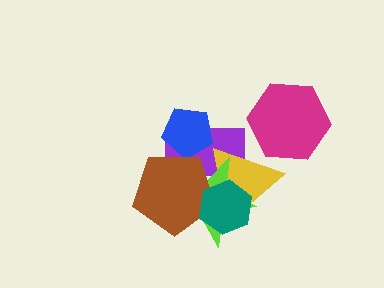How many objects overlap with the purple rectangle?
5 objects overlap with the purple rectangle.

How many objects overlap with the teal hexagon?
4 objects overlap with the teal hexagon.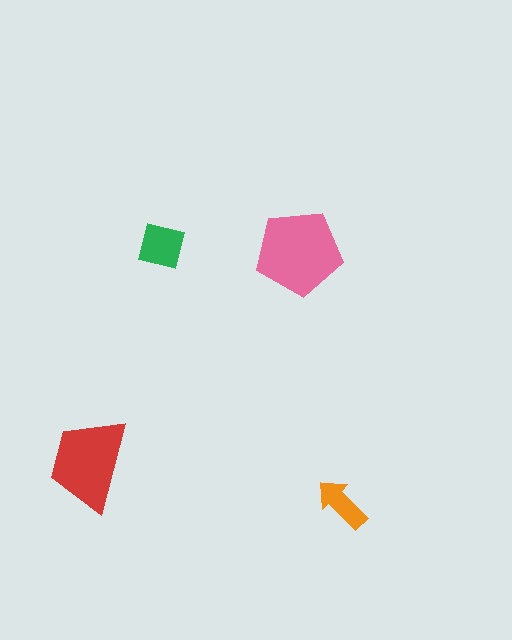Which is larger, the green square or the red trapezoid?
The red trapezoid.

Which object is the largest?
The pink pentagon.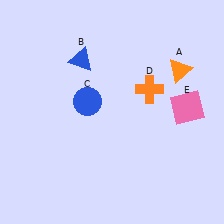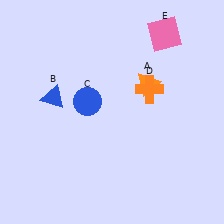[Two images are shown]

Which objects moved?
The objects that moved are: the orange triangle (A), the blue triangle (B), the pink square (E).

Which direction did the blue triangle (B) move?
The blue triangle (B) moved down.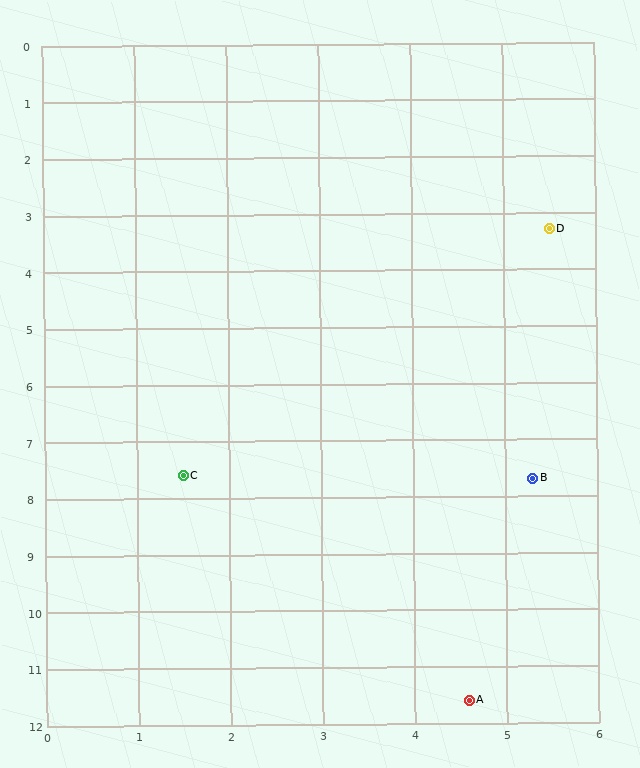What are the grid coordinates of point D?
Point D is at approximately (5.5, 3.3).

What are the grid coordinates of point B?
Point B is at approximately (5.3, 7.7).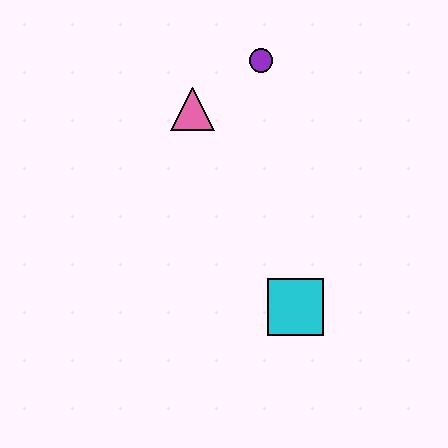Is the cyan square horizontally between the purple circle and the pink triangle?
No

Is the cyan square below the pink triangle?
Yes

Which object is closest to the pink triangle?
The purple circle is closest to the pink triangle.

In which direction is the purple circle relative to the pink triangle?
The purple circle is to the right of the pink triangle.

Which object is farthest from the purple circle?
The cyan square is farthest from the purple circle.